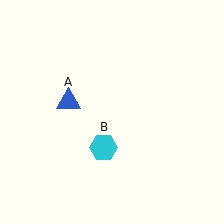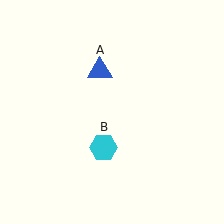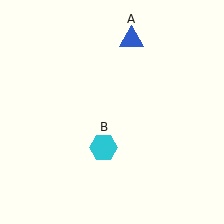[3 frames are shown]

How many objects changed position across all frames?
1 object changed position: blue triangle (object A).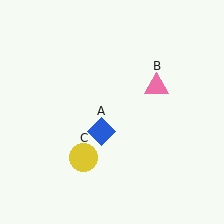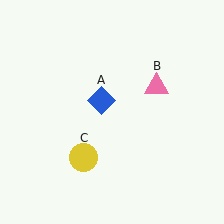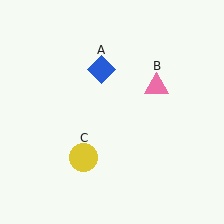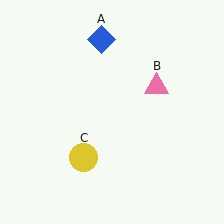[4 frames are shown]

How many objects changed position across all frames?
1 object changed position: blue diamond (object A).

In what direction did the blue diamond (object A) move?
The blue diamond (object A) moved up.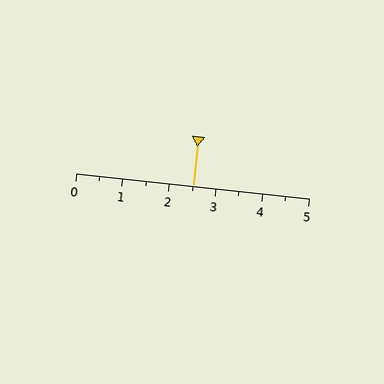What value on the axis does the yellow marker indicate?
The marker indicates approximately 2.5.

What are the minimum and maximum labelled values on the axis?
The axis runs from 0 to 5.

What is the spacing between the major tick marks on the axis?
The major ticks are spaced 1 apart.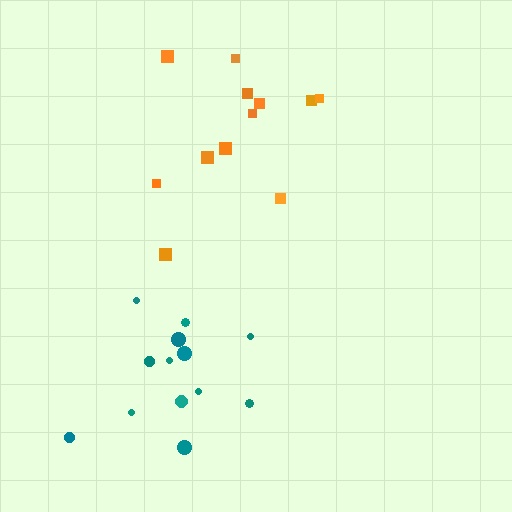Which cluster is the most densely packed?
Teal.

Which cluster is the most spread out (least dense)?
Orange.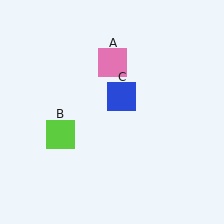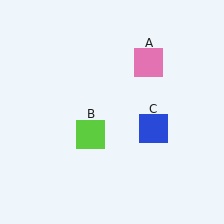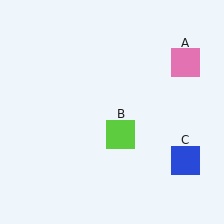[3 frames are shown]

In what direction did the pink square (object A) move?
The pink square (object A) moved right.